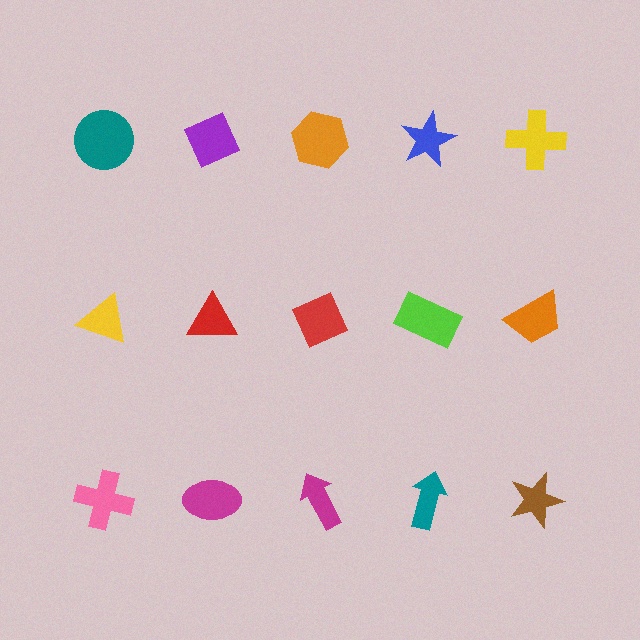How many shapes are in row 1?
5 shapes.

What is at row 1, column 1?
A teal circle.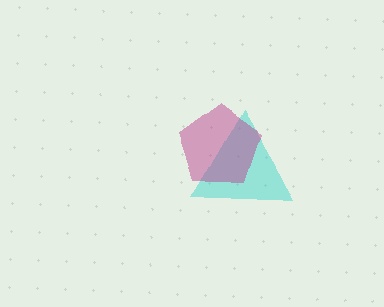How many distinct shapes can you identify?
There are 2 distinct shapes: a cyan triangle, a magenta pentagon.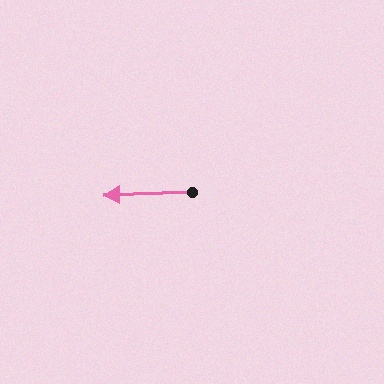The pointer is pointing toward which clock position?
Roughly 9 o'clock.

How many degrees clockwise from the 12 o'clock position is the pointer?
Approximately 268 degrees.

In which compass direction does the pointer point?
West.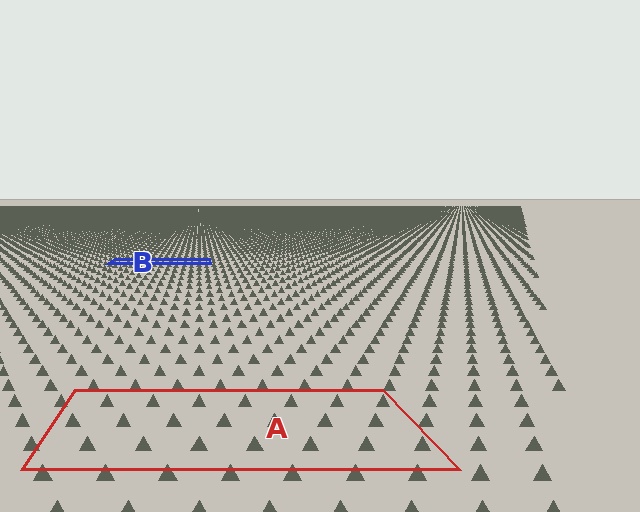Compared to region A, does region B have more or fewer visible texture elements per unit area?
Region B has more texture elements per unit area — they are packed more densely because it is farther away.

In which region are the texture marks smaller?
The texture marks are smaller in region B, because it is farther away.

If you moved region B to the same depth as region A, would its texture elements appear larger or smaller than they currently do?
They would appear larger. At a closer depth, the same texture elements are projected at a bigger on-screen size.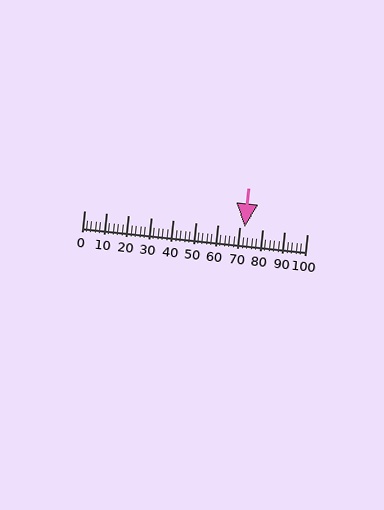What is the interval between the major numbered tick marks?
The major tick marks are spaced 10 units apart.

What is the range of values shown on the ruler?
The ruler shows values from 0 to 100.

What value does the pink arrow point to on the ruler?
The pink arrow points to approximately 72.